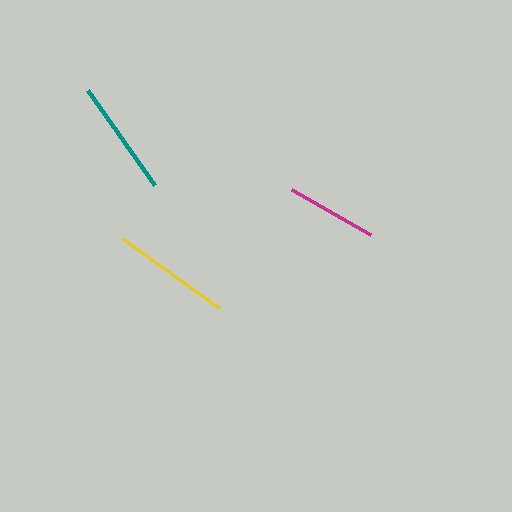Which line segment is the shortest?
The magenta line is the shortest at approximately 90 pixels.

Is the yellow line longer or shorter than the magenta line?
The yellow line is longer than the magenta line.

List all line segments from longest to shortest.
From longest to shortest: yellow, teal, magenta.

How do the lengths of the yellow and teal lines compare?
The yellow and teal lines are approximately the same length.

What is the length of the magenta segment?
The magenta segment is approximately 90 pixels long.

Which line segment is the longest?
The yellow line is the longest at approximately 120 pixels.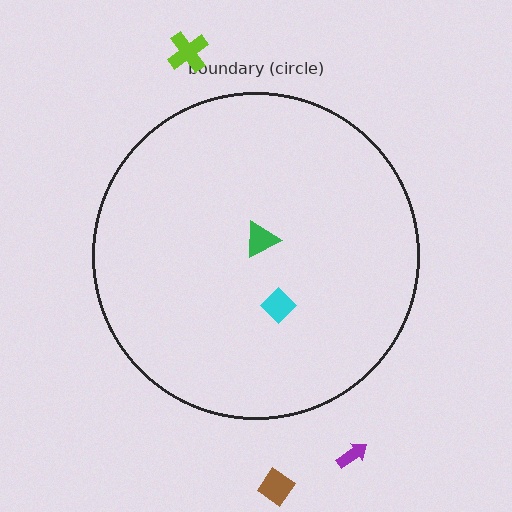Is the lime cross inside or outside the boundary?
Outside.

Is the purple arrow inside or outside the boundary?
Outside.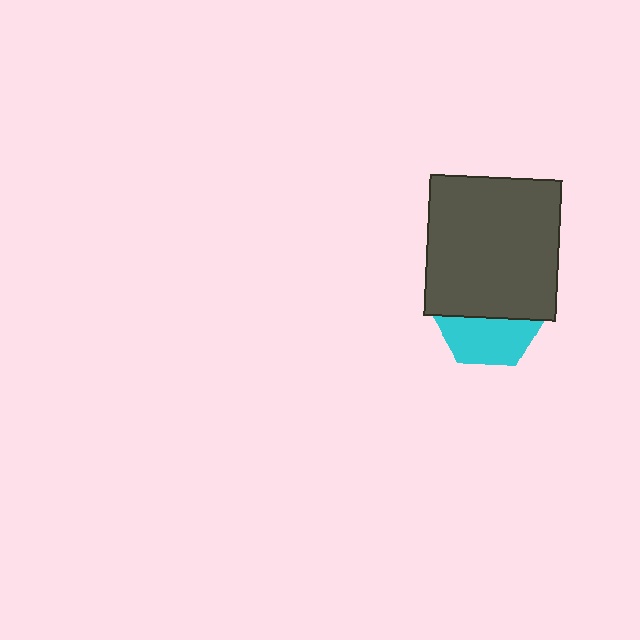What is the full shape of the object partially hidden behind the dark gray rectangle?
The partially hidden object is a cyan hexagon.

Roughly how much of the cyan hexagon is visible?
A small part of it is visible (roughly 44%).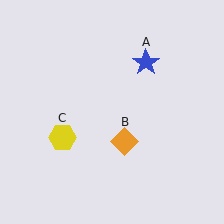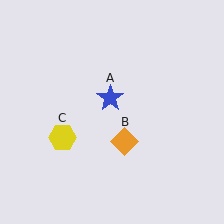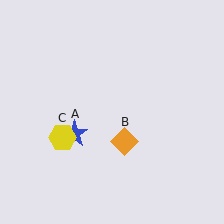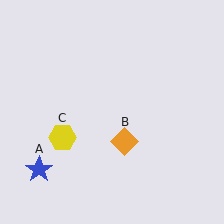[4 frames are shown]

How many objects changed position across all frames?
1 object changed position: blue star (object A).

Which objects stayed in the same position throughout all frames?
Orange diamond (object B) and yellow hexagon (object C) remained stationary.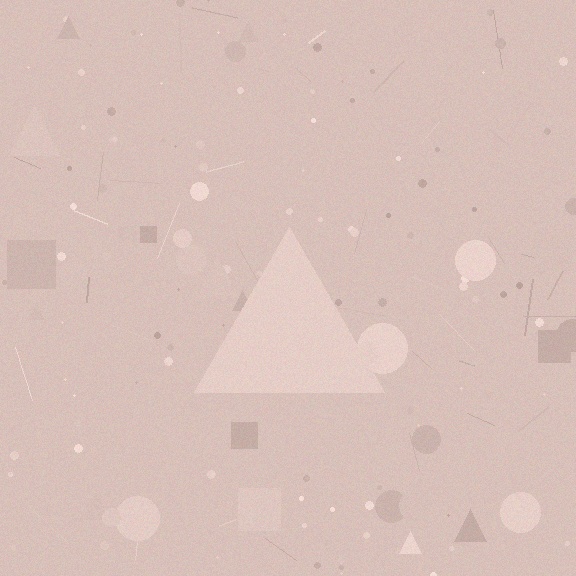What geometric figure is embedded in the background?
A triangle is embedded in the background.